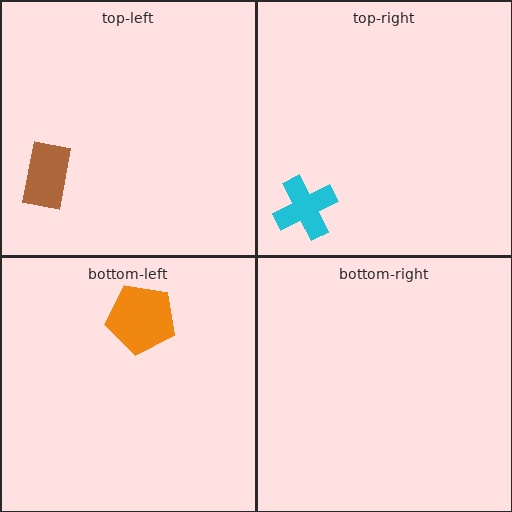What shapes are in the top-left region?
The brown rectangle.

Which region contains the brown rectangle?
The top-left region.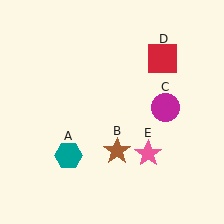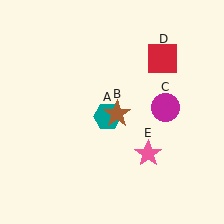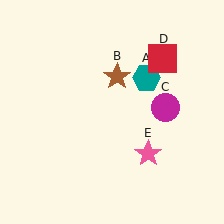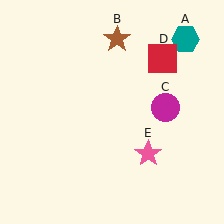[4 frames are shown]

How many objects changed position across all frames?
2 objects changed position: teal hexagon (object A), brown star (object B).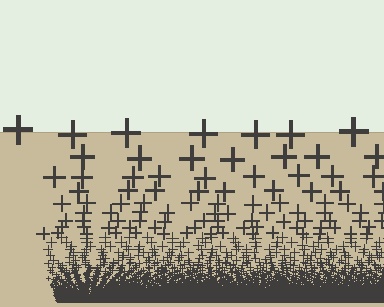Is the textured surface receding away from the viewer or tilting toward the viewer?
The surface appears to tilt toward the viewer. Texture elements get larger and sparser toward the top.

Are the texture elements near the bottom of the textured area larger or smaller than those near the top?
Smaller. The gradient is inverted — elements near the bottom are smaller and denser.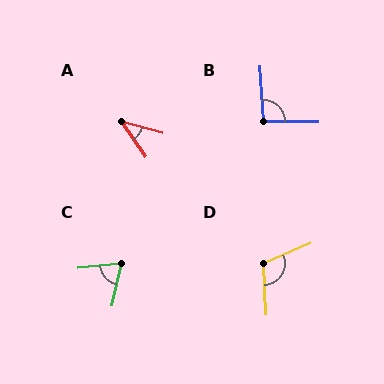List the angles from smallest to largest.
A (39°), C (72°), B (94°), D (111°).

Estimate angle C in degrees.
Approximately 72 degrees.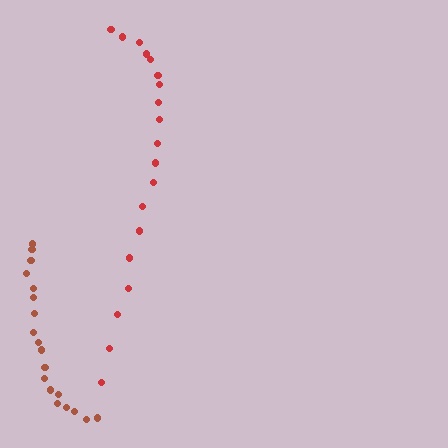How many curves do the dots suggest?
There are 2 distinct paths.